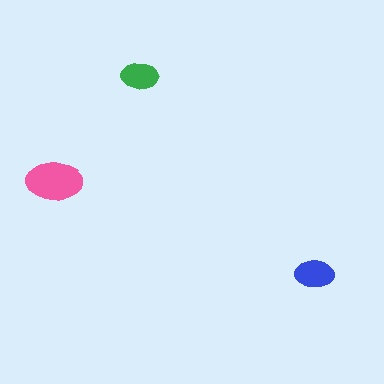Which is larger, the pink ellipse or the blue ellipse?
The pink one.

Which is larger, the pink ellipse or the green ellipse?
The pink one.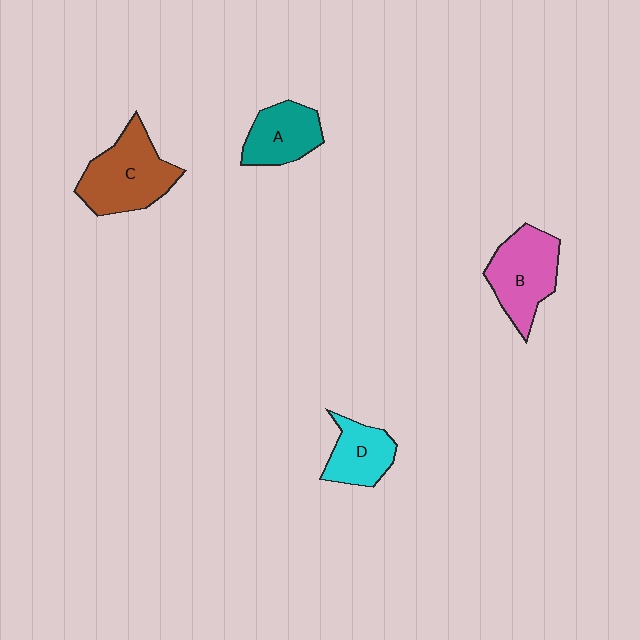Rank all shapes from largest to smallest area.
From largest to smallest: C (brown), B (pink), A (teal), D (cyan).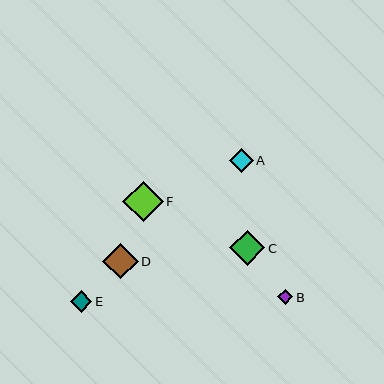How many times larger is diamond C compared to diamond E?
Diamond C is approximately 1.6 times the size of diamond E.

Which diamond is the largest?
Diamond F is the largest with a size of approximately 40 pixels.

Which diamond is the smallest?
Diamond B is the smallest with a size of approximately 15 pixels.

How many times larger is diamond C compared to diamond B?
Diamond C is approximately 2.2 times the size of diamond B.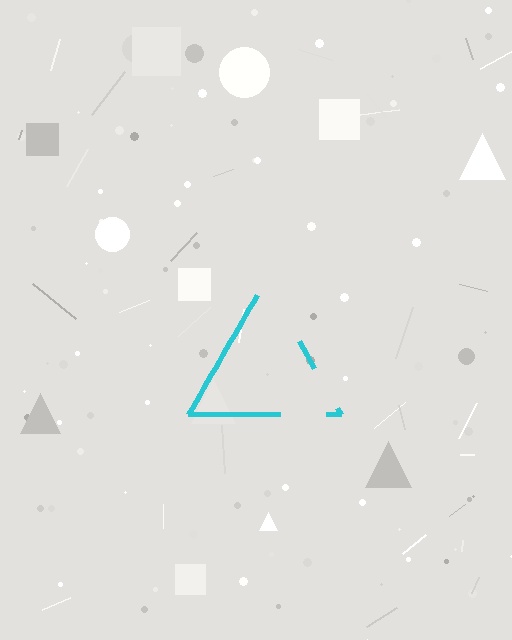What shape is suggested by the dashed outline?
The dashed outline suggests a triangle.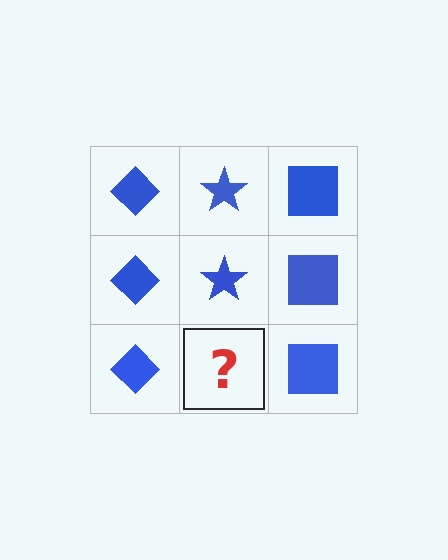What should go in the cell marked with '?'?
The missing cell should contain a blue star.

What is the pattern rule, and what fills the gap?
The rule is that each column has a consistent shape. The gap should be filled with a blue star.